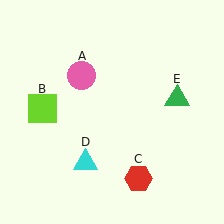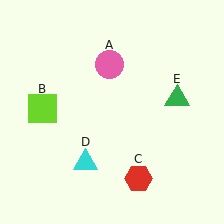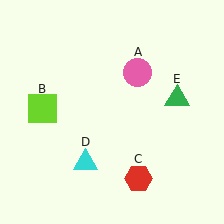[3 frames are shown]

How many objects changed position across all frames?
1 object changed position: pink circle (object A).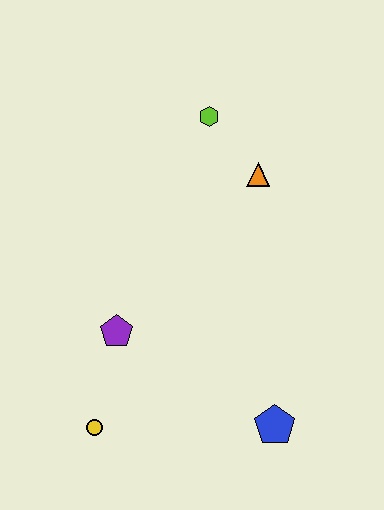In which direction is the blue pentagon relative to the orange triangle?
The blue pentagon is below the orange triangle.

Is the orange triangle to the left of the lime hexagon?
No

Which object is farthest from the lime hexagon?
The yellow circle is farthest from the lime hexagon.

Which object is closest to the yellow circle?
The purple pentagon is closest to the yellow circle.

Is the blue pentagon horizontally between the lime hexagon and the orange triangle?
No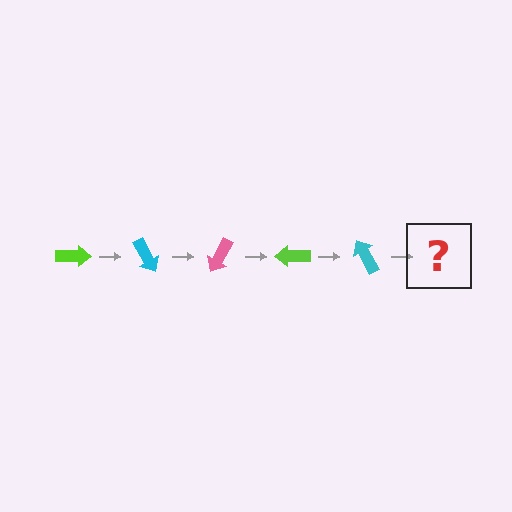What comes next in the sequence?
The next element should be a pink arrow, rotated 300 degrees from the start.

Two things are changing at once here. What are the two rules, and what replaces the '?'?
The two rules are that it rotates 60 degrees each step and the color cycles through lime, cyan, and pink. The '?' should be a pink arrow, rotated 300 degrees from the start.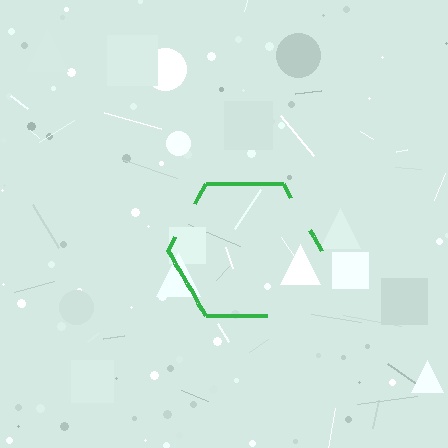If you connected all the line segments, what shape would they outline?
They would outline a hexagon.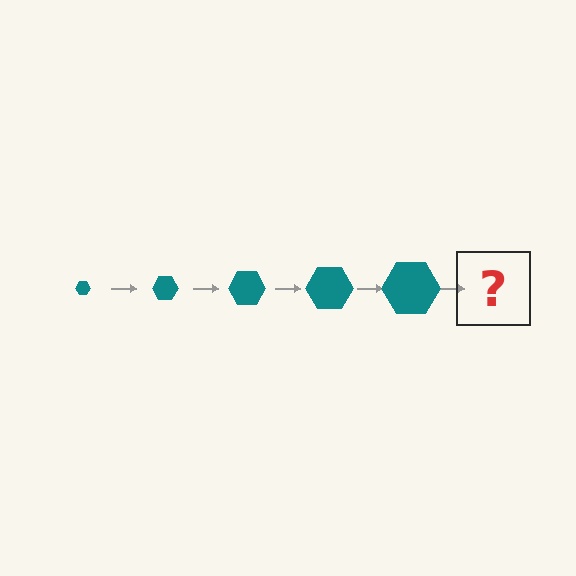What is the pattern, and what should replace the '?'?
The pattern is that the hexagon gets progressively larger each step. The '?' should be a teal hexagon, larger than the previous one.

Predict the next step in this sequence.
The next step is a teal hexagon, larger than the previous one.